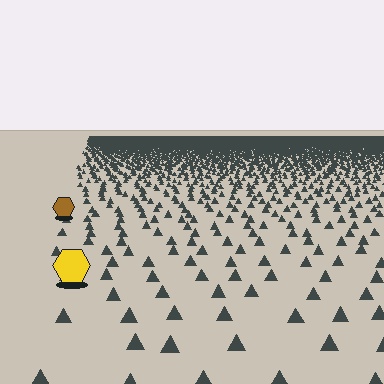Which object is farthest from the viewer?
The brown hexagon is farthest from the viewer. It appears smaller and the ground texture around it is denser.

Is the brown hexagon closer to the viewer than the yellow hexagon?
No. The yellow hexagon is closer — you can tell from the texture gradient: the ground texture is coarser near it.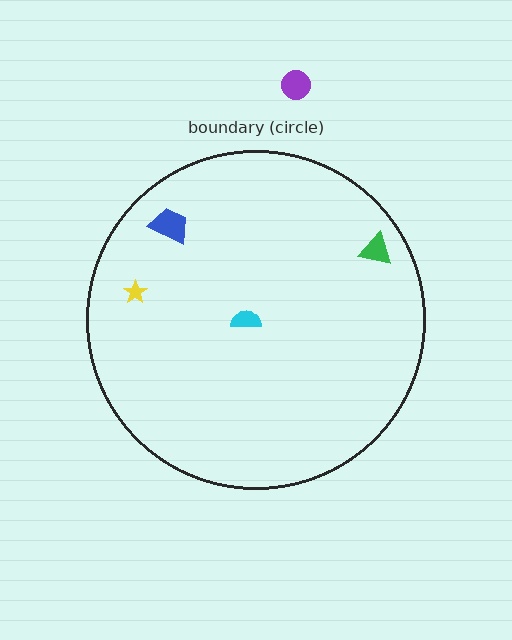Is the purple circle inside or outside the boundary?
Outside.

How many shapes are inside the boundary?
4 inside, 1 outside.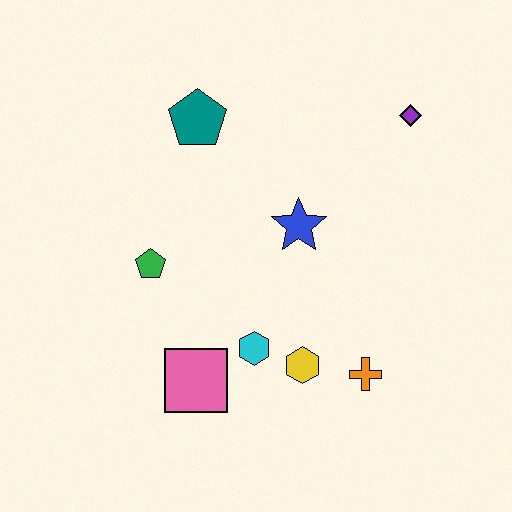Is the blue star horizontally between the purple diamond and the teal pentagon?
Yes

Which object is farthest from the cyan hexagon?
The purple diamond is farthest from the cyan hexagon.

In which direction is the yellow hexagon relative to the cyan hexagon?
The yellow hexagon is to the right of the cyan hexagon.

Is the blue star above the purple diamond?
No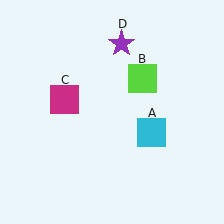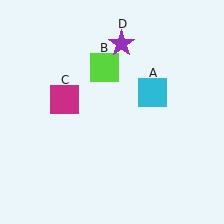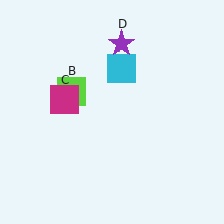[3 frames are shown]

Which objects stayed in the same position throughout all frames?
Magenta square (object C) and purple star (object D) remained stationary.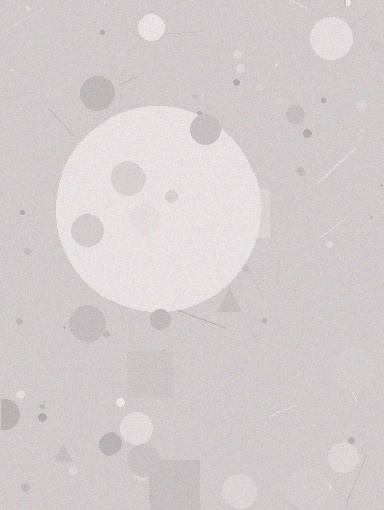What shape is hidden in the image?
A circle is hidden in the image.